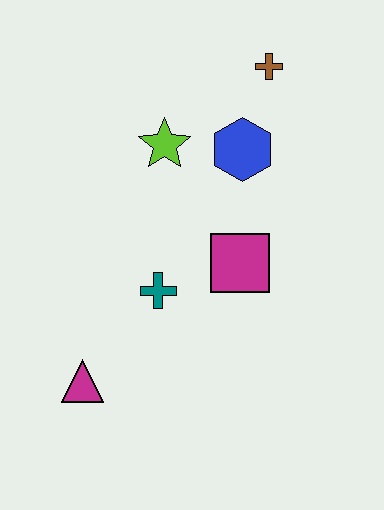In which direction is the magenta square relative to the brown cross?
The magenta square is below the brown cross.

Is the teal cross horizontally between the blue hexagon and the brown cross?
No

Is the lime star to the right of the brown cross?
No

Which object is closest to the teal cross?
The magenta square is closest to the teal cross.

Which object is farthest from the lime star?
The magenta triangle is farthest from the lime star.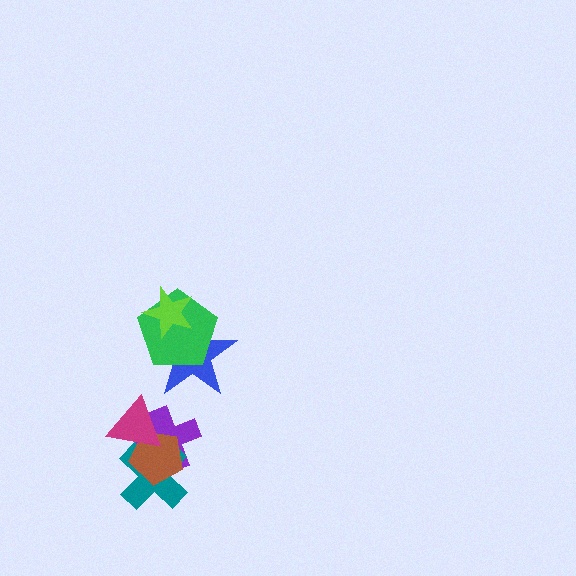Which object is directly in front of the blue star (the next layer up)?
The green pentagon is directly in front of the blue star.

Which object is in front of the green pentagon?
The lime star is in front of the green pentagon.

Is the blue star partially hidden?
Yes, it is partially covered by another shape.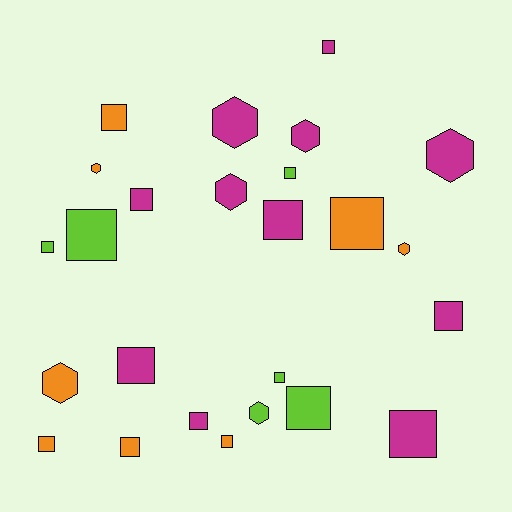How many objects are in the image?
There are 25 objects.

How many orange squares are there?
There are 5 orange squares.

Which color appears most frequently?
Magenta, with 11 objects.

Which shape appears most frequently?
Square, with 17 objects.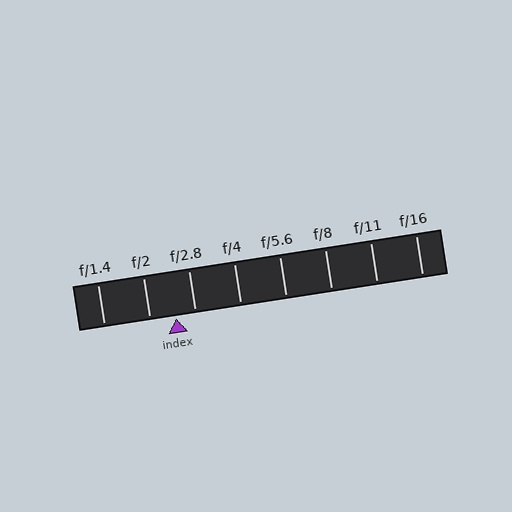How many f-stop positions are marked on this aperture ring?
There are 8 f-stop positions marked.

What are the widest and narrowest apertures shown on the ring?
The widest aperture shown is f/1.4 and the narrowest is f/16.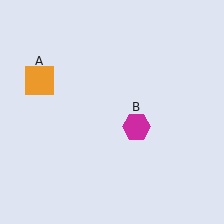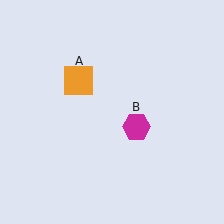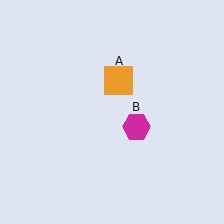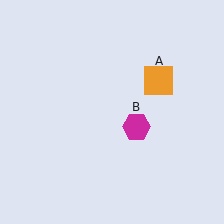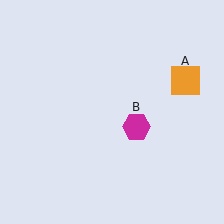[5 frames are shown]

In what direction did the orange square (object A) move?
The orange square (object A) moved right.